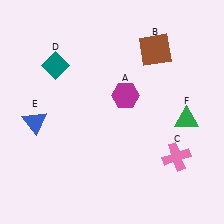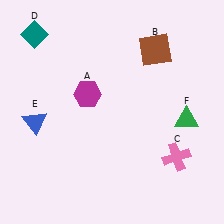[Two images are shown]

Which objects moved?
The objects that moved are: the magenta hexagon (A), the teal diamond (D).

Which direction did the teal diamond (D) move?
The teal diamond (D) moved up.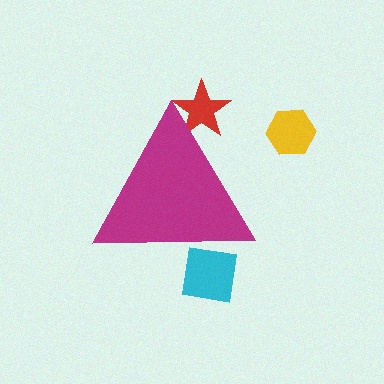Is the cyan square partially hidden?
Yes, the cyan square is partially hidden behind the magenta triangle.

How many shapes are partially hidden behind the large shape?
2 shapes are partially hidden.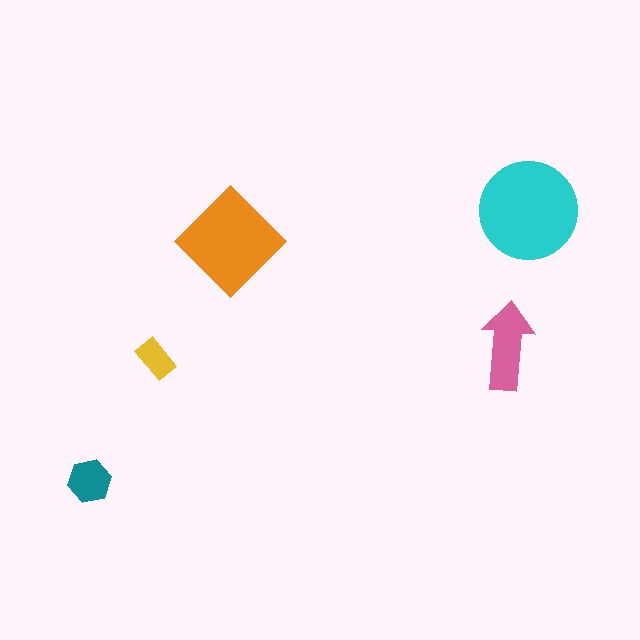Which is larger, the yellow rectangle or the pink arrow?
The pink arrow.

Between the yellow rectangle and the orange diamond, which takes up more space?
The orange diamond.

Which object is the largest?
The cyan circle.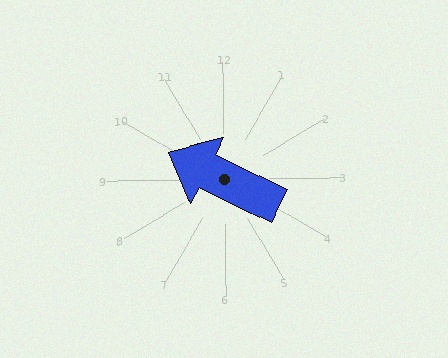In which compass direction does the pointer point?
Northwest.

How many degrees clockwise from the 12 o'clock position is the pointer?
Approximately 297 degrees.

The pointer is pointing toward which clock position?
Roughly 10 o'clock.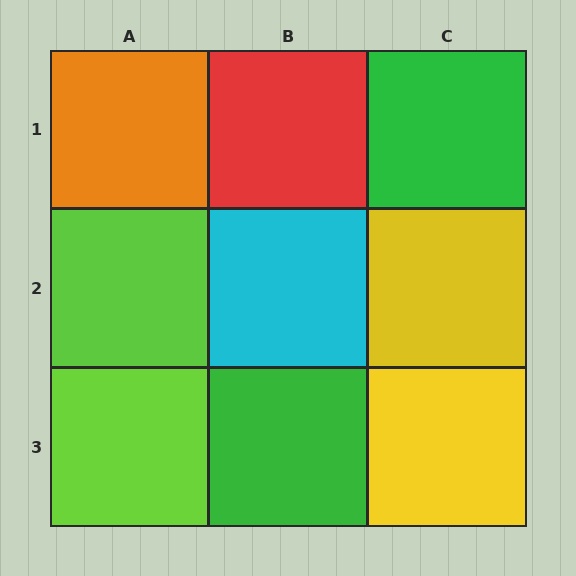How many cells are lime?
2 cells are lime.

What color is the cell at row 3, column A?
Lime.